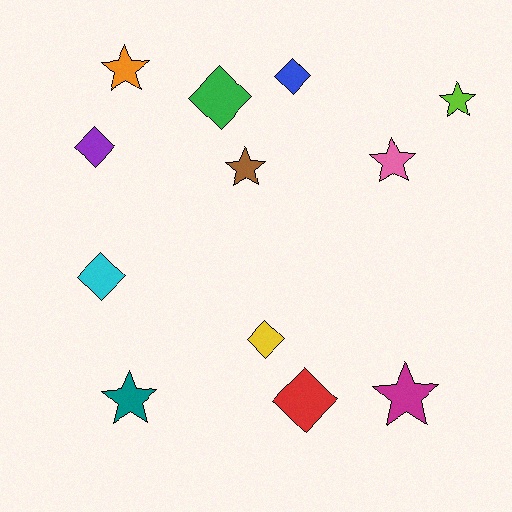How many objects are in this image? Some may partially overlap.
There are 12 objects.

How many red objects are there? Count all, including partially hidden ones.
There is 1 red object.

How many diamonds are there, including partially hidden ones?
There are 6 diamonds.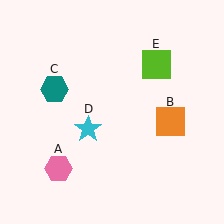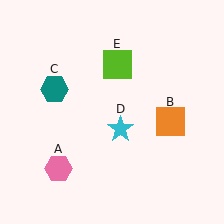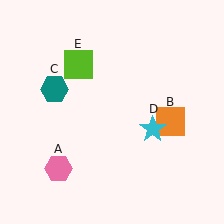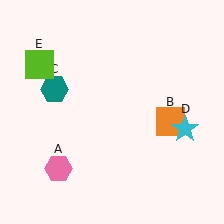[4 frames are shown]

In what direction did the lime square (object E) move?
The lime square (object E) moved left.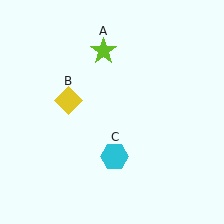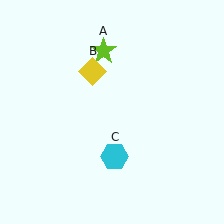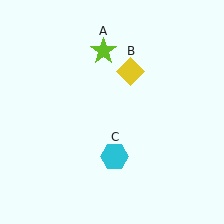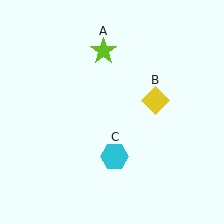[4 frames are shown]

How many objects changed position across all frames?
1 object changed position: yellow diamond (object B).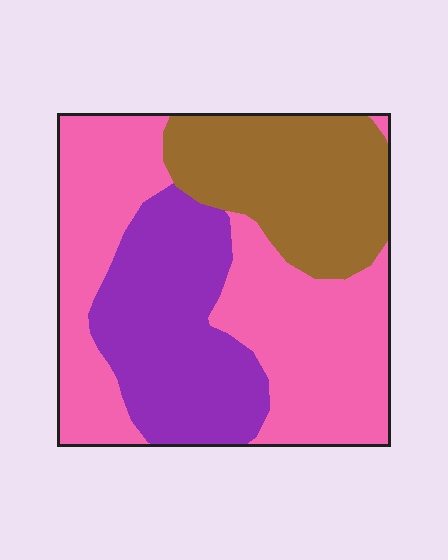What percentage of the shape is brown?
Brown takes up between a quarter and a half of the shape.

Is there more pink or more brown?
Pink.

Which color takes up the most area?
Pink, at roughly 45%.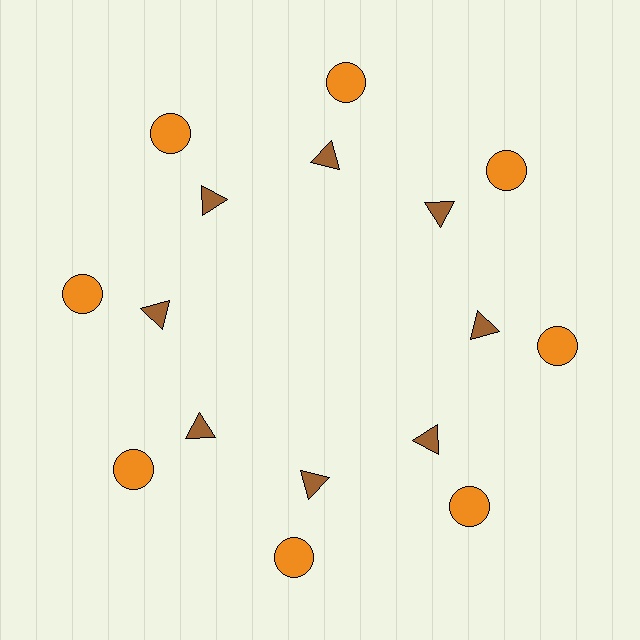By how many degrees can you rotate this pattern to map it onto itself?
The pattern maps onto itself every 45 degrees of rotation.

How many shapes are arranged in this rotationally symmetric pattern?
There are 16 shapes, arranged in 8 groups of 2.